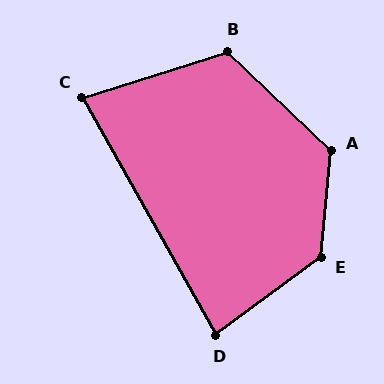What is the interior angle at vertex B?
Approximately 119 degrees (obtuse).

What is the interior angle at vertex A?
Approximately 129 degrees (obtuse).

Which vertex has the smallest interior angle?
C, at approximately 78 degrees.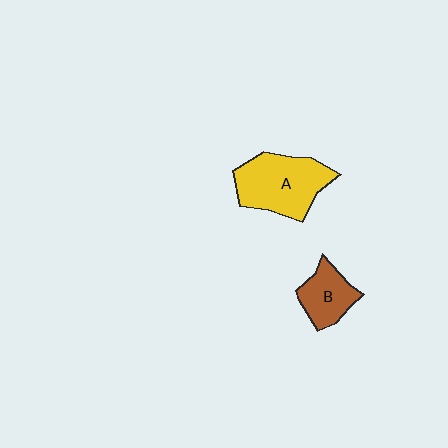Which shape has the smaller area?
Shape B (brown).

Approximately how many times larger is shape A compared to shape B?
Approximately 1.8 times.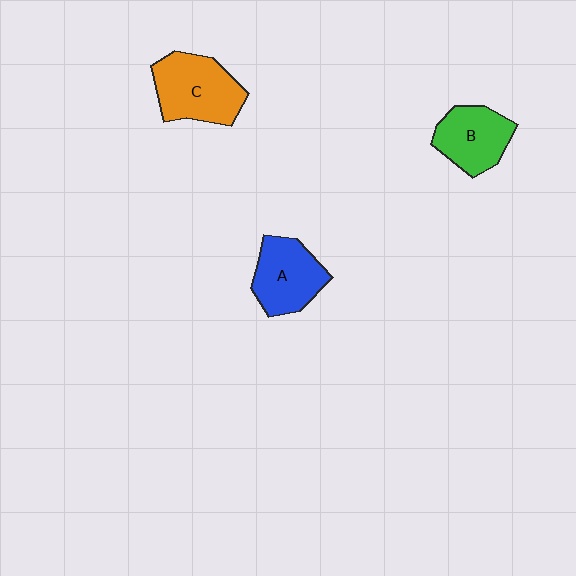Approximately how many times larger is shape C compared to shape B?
Approximately 1.3 times.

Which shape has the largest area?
Shape C (orange).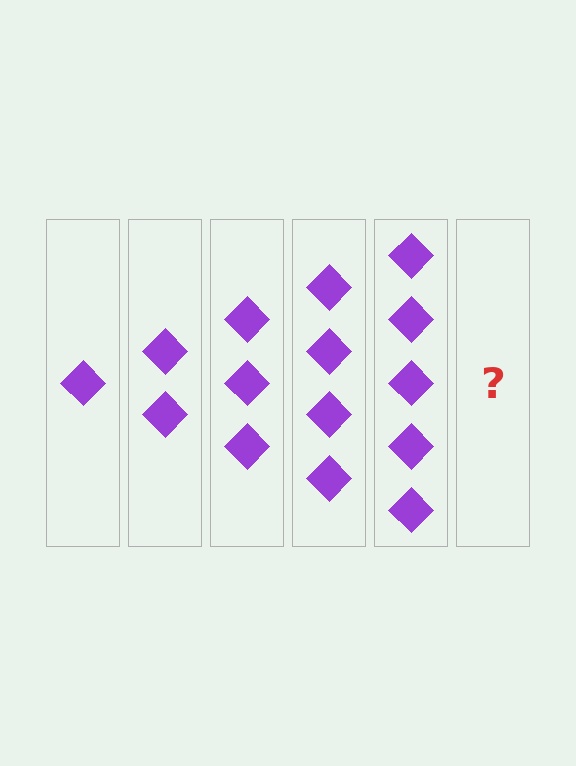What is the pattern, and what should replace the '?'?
The pattern is that each step adds one more diamond. The '?' should be 6 diamonds.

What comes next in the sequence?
The next element should be 6 diamonds.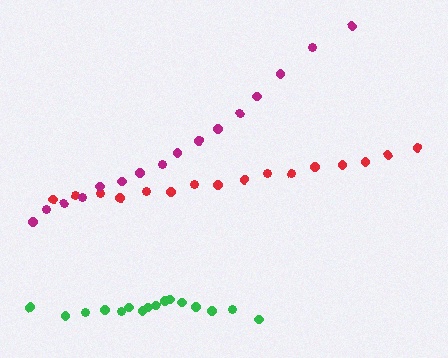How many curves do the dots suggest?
There are 3 distinct paths.